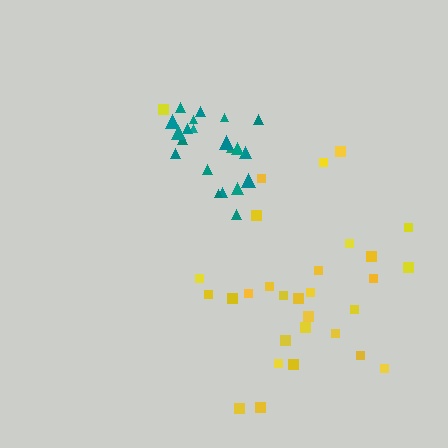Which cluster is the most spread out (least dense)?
Yellow.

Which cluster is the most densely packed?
Teal.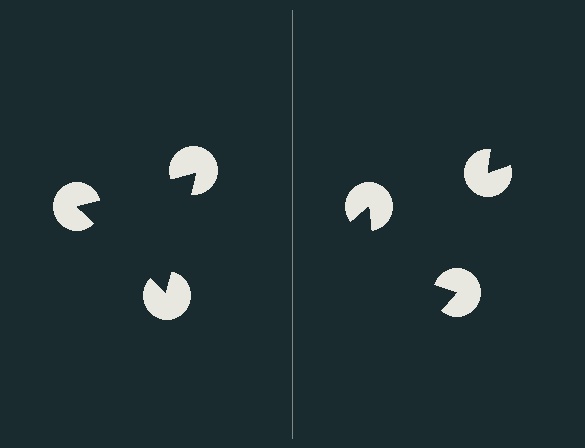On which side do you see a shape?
An illusory triangle appears on the left side. On the right side the wedge cuts are rotated, so no coherent shape forms.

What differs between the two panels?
The pac-man discs are positioned identically on both sides; only the wedge orientations differ. On the left they align to a triangle; on the right they are misaligned.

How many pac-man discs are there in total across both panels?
6 — 3 on each side.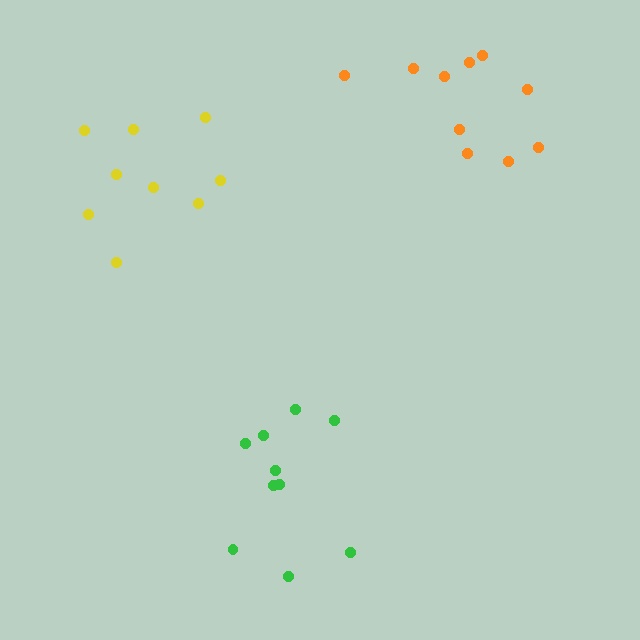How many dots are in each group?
Group 1: 10 dots, Group 2: 10 dots, Group 3: 9 dots (29 total).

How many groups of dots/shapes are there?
There are 3 groups.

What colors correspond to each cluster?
The clusters are colored: green, orange, yellow.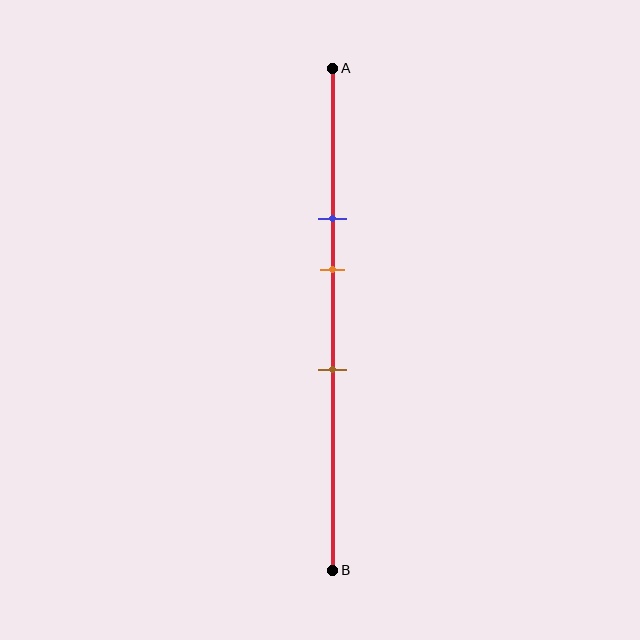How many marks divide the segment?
There are 3 marks dividing the segment.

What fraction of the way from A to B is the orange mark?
The orange mark is approximately 40% (0.4) of the way from A to B.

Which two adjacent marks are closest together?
The blue and orange marks are the closest adjacent pair.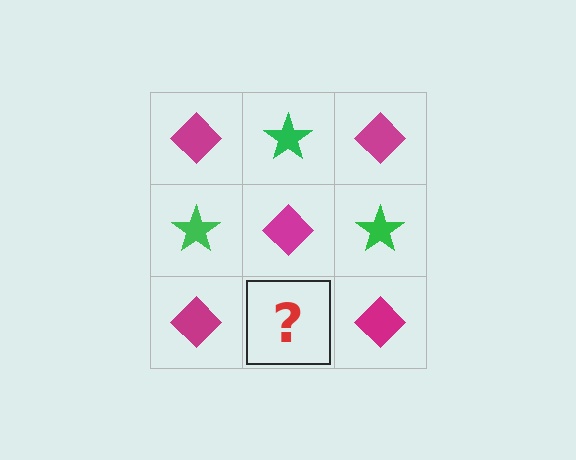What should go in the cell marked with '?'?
The missing cell should contain a green star.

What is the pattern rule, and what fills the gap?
The rule is that it alternates magenta diamond and green star in a checkerboard pattern. The gap should be filled with a green star.